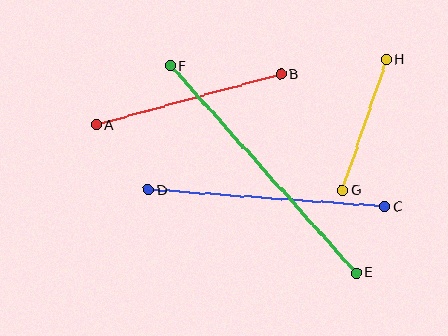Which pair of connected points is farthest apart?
Points E and F are farthest apart.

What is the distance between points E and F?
The distance is approximately 278 pixels.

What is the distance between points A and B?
The distance is approximately 192 pixels.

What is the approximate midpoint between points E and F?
The midpoint is at approximately (263, 169) pixels.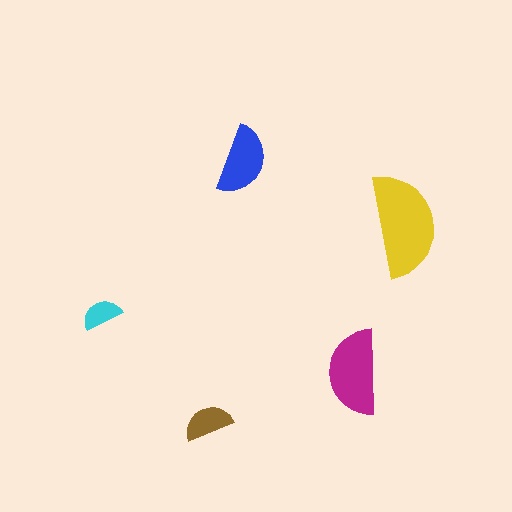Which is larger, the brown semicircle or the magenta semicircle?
The magenta one.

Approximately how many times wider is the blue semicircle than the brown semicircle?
About 1.5 times wider.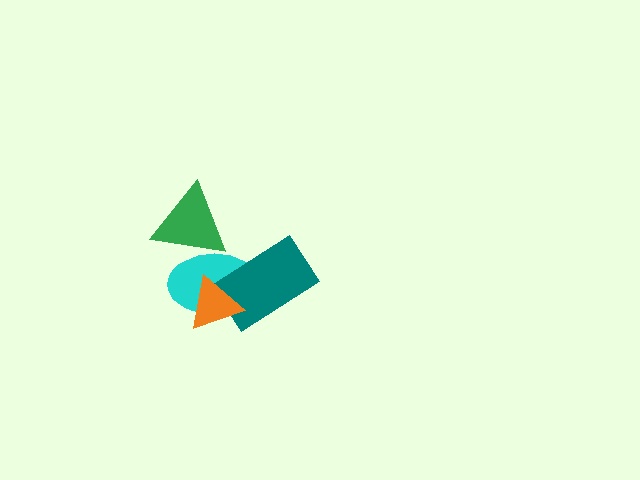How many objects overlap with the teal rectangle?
2 objects overlap with the teal rectangle.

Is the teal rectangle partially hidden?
Yes, it is partially covered by another shape.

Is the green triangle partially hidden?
No, no other shape covers it.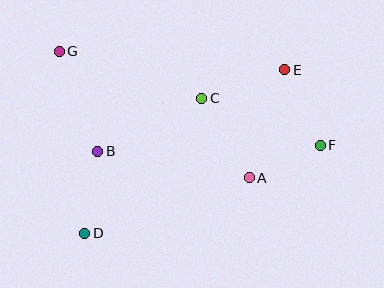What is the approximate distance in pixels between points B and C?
The distance between B and C is approximately 117 pixels.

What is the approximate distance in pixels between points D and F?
The distance between D and F is approximately 251 pixels.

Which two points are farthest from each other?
Points F and G are farthest from each other.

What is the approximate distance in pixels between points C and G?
The distance between C and G is approximately 150 pixels.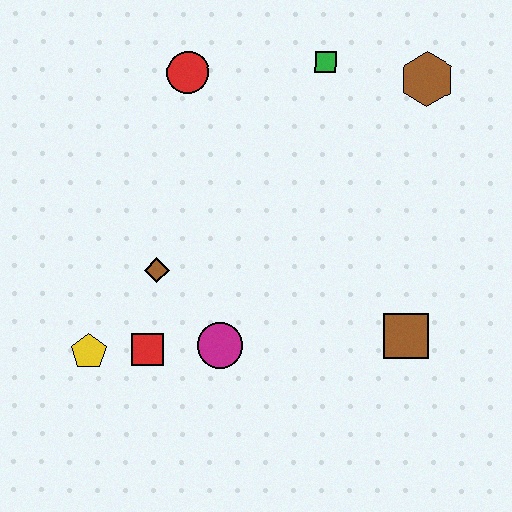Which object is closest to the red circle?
The green square is closest to the red circle.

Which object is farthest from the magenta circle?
The brown hexagon is farthest from the magenta circle.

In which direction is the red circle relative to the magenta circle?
The red circle is above the magenta circle.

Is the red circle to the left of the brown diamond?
No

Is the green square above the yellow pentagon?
Yes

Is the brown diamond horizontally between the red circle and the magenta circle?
No